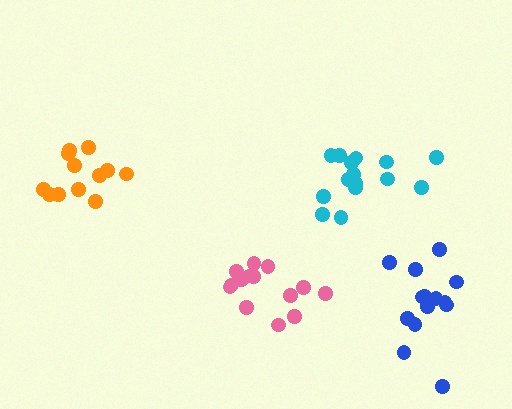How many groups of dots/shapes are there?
There are 4 groups.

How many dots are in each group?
Group 1: 14 dots, Group 2: 14 dots, Group 3: 15 dots, Group 4: 12 dots (55 total).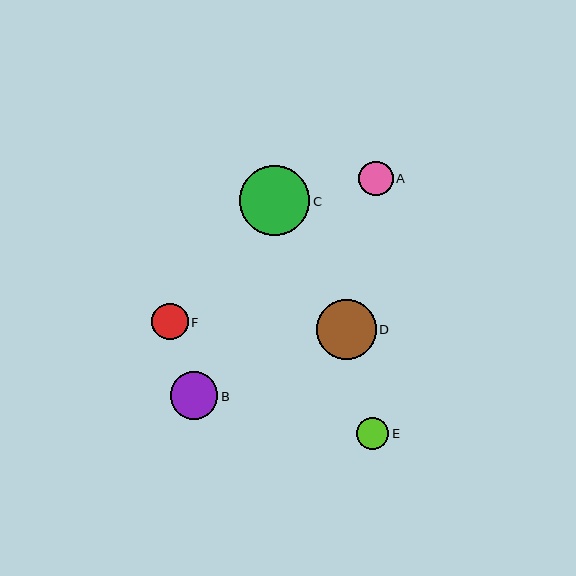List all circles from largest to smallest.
From largest to smallest: C, D, B, F, A, E.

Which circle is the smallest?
Circle E is the smallest with a size of approximately 32 pixels.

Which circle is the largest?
Circle C is the largest with a size of approximately 71 pixels.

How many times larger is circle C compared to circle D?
Circle C is approximately 1.2 times the size of circle D.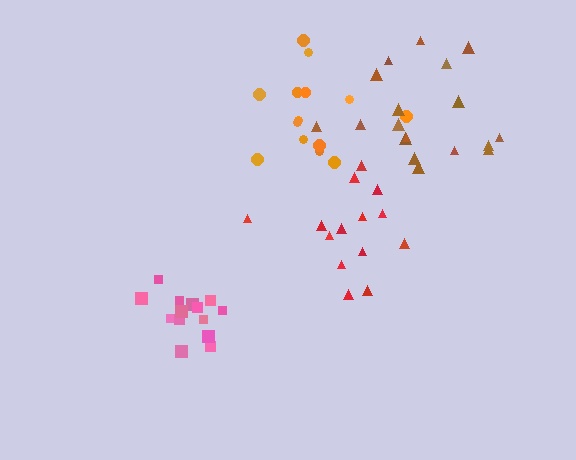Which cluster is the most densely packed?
Pink.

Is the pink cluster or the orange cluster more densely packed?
Pink.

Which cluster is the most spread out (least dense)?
Brown.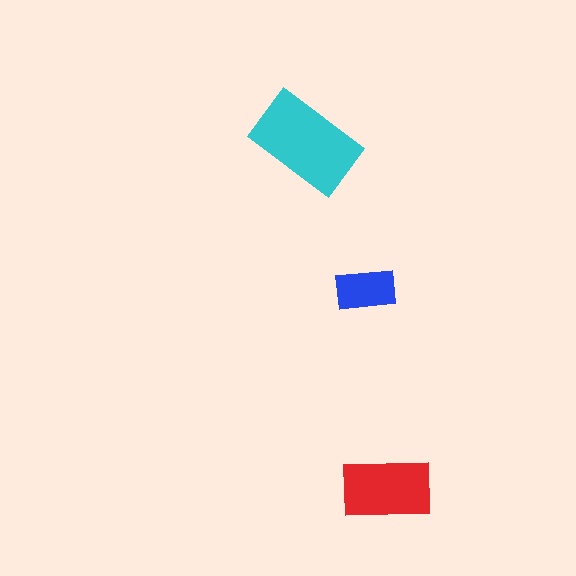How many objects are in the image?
There are 3 objects in the image.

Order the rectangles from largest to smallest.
the cyan one, the red one, the blue one.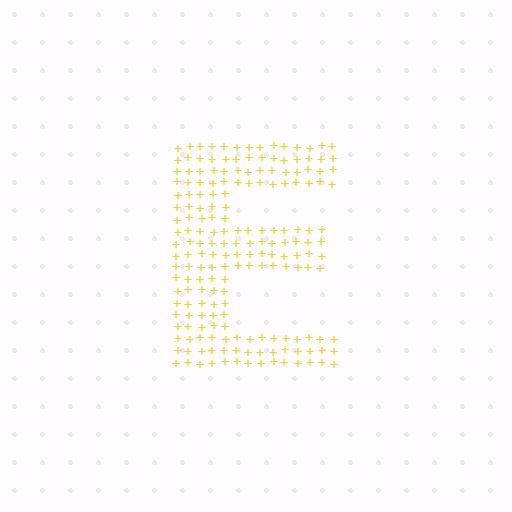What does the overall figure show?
The overall figure shows the letter E.